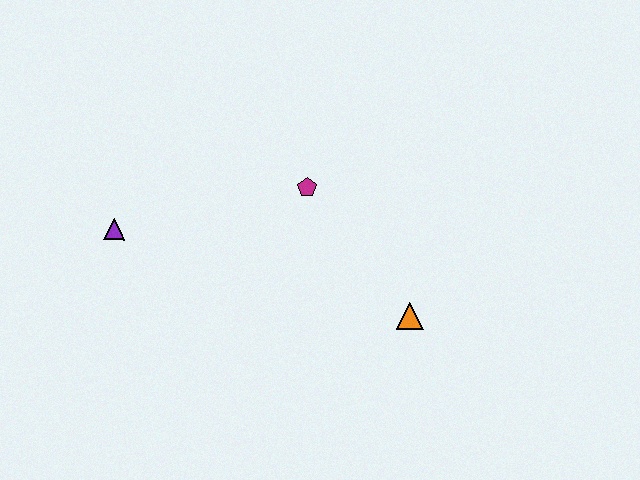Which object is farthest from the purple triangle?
The orange triangle is farthest from the purple triangle.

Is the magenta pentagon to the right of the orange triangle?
No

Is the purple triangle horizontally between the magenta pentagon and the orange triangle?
No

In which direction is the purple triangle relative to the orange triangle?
The purple triangle is to the left of the orange triangle.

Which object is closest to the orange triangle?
The magenta pentagon is closest to the orange triangle.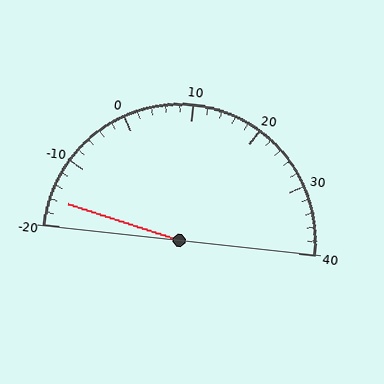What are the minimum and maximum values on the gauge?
The gauge ranges from -20 to 40.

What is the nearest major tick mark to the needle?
The nearest major tick mark is -20.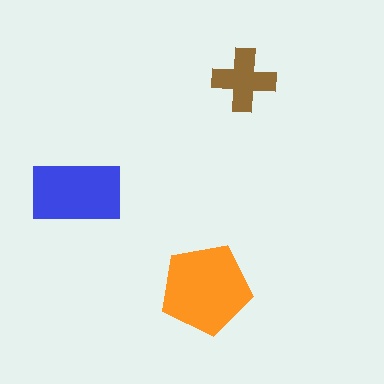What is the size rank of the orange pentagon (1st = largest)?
1st.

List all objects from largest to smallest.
The orange pentagon, the blue rectangle, the brown cross.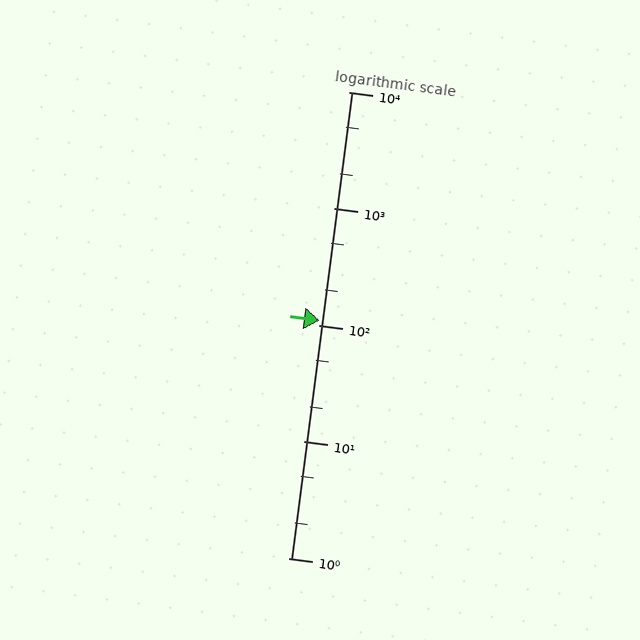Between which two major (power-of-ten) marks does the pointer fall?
The pointer is between 100 and 1000.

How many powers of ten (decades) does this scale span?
The scale spans 4 decades, from 1 to 10000.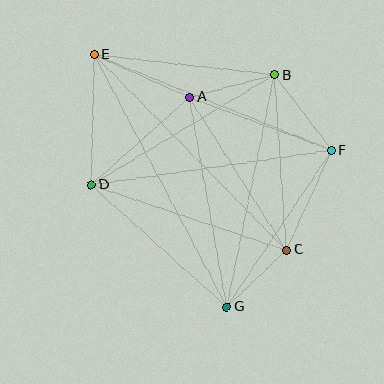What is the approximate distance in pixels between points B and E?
The distance between B and E is approximately 182 pixels.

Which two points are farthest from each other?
Points E and G are farthest from each other.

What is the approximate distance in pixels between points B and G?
The distance between B and G is approximately 237 pixels.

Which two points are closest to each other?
Points C and G are closest to each other.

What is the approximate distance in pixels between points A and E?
The distance between A and E is approximately 105 pixels.